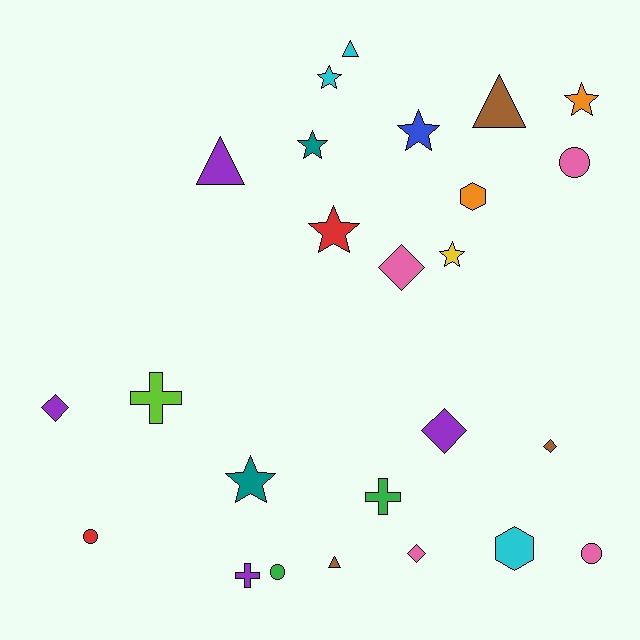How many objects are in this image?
There are 25 objects.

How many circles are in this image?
There are 4 circles.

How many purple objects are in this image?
There are 4 purple objects.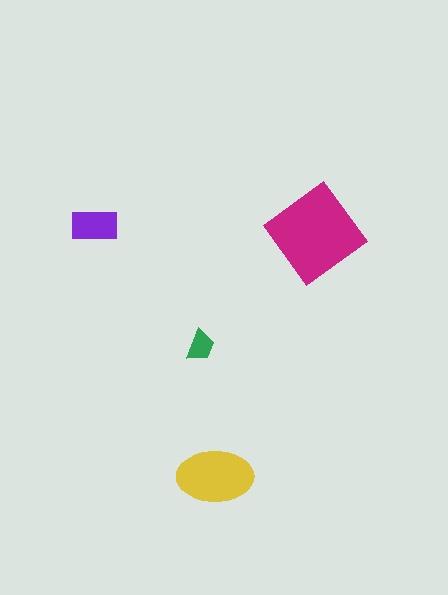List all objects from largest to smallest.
The magenta diamond, the yellow ellipse, the purple rectangle, the green trapezoid.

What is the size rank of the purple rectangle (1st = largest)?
3rd.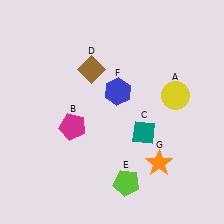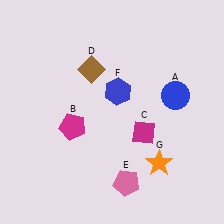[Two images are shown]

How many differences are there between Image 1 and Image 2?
There are 3 differences between the two images.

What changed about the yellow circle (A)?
In Image 1, A is yellow. In Image 2, it changed to blue.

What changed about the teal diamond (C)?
In Image 1, C is teal. In Image 2, it changed to magenta.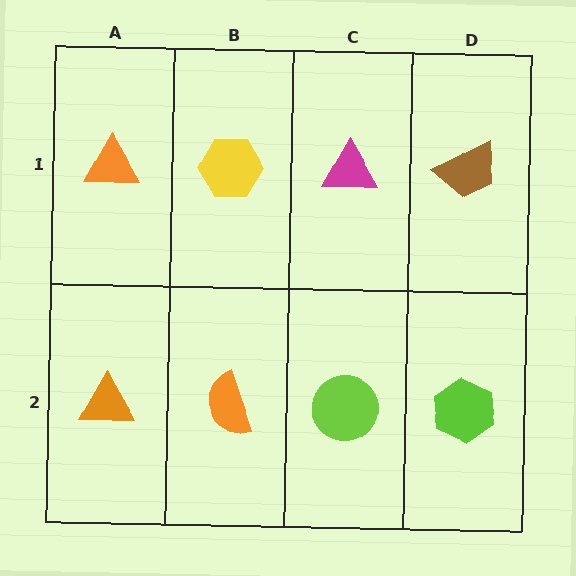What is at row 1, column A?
An orange triangle.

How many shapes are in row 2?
4 shapes.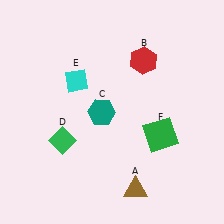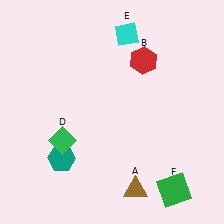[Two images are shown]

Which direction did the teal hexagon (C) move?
The teal hexagon (C) moved down.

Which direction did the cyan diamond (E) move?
The cyan diamond (E) moved right.